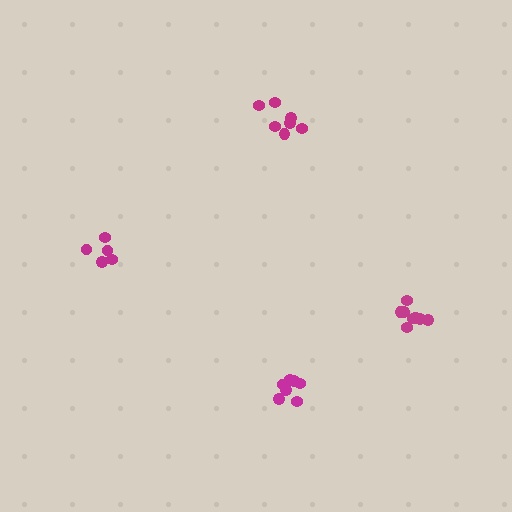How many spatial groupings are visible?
There are 4 spatial groupings.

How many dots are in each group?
Group 1: 7 dots, Group 2: 7 dots, Group 3: 5 dots, Group 4: 8 dots (27 total).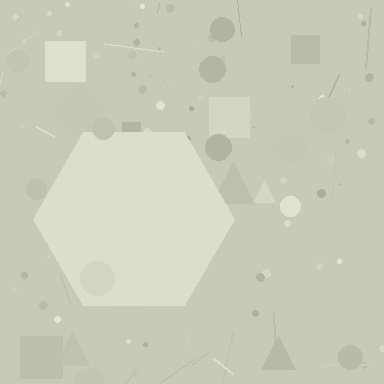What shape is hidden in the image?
A hexagon is hidden in the image.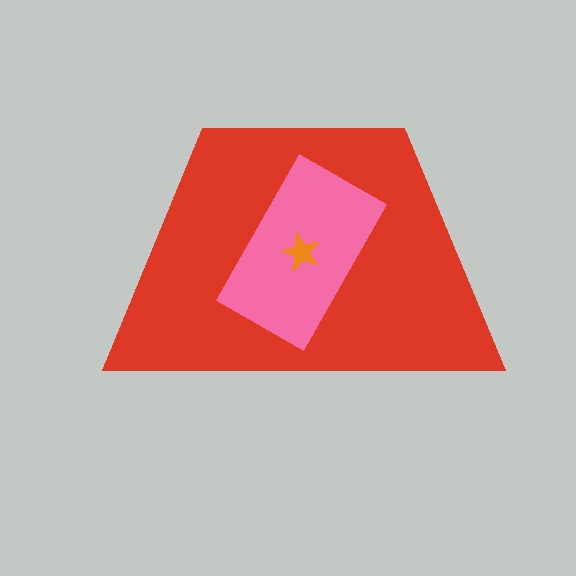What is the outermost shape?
The red trapezoid.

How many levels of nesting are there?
3.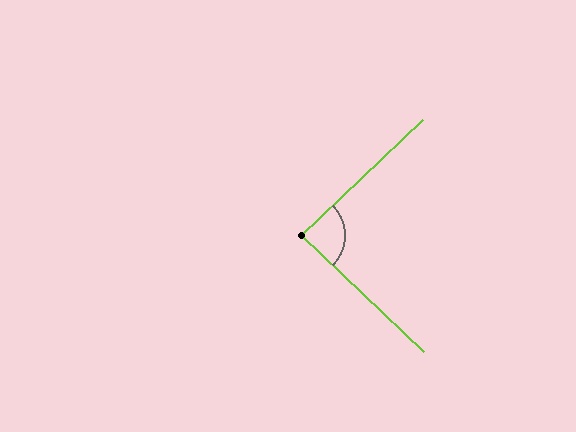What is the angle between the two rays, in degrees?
Approximately 88 degrees.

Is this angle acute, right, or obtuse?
It is approximately a right angle.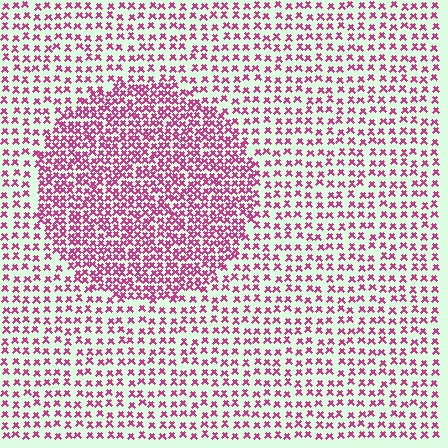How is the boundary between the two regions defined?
The boundary is defined by a change in element density (approximately 2.0x ratio). All elements are the same color, size, and shape.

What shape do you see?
I see a circle.